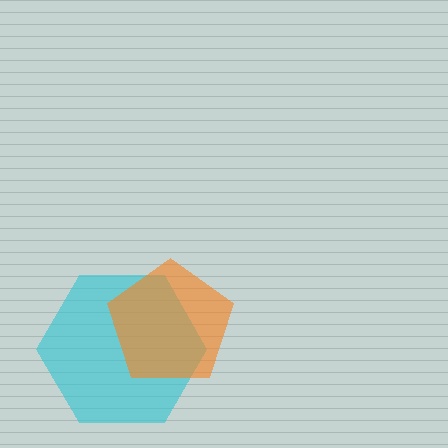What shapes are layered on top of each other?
The layered shapes are: a cyan hexagon, an orange pentagon.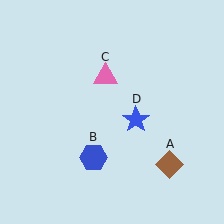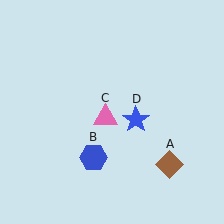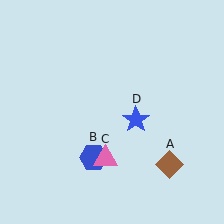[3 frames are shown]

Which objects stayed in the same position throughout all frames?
Brown diamond (object A) and blue hexagon (object B) and blue star (object D) remained stationary.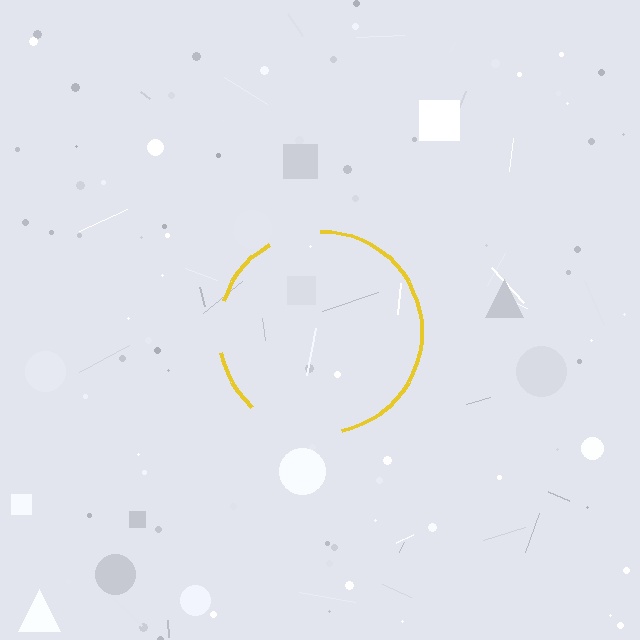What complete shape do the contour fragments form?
The contour fragments form a circle.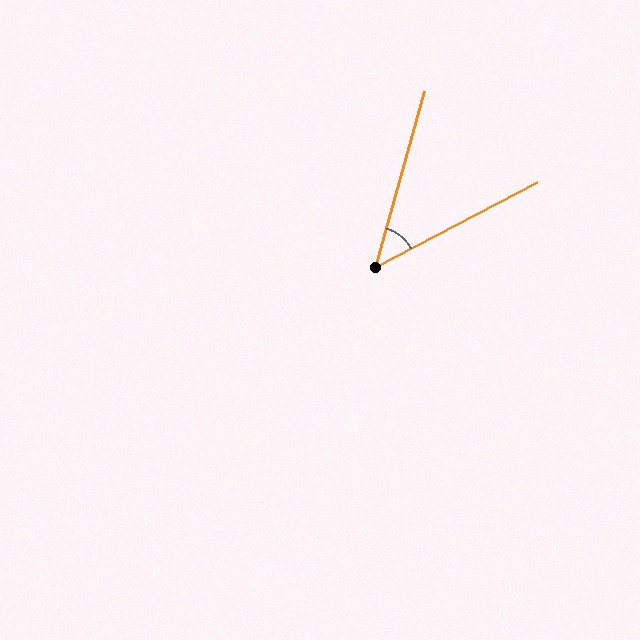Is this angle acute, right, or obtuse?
It is acute.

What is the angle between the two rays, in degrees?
Approximately 47 degrees.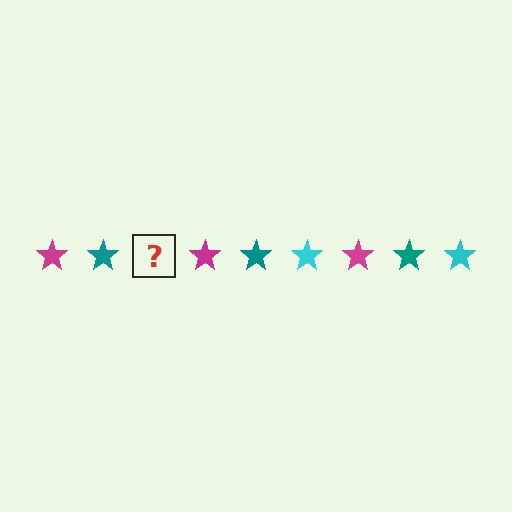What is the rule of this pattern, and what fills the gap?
The rule is that the pattern cycles through magenta, teal, cyan stars. The gap should be filled with a cyan star.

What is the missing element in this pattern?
The missing element is a cyan star.